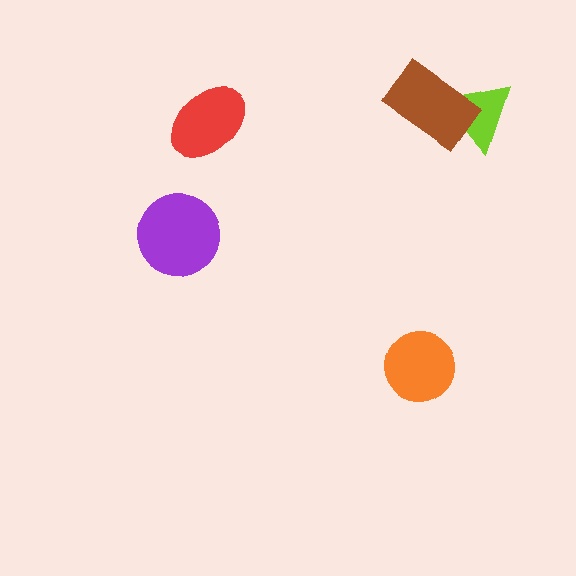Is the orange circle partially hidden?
No, no other shape covers it.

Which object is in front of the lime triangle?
The brown rectangle is in front of the lime triangle.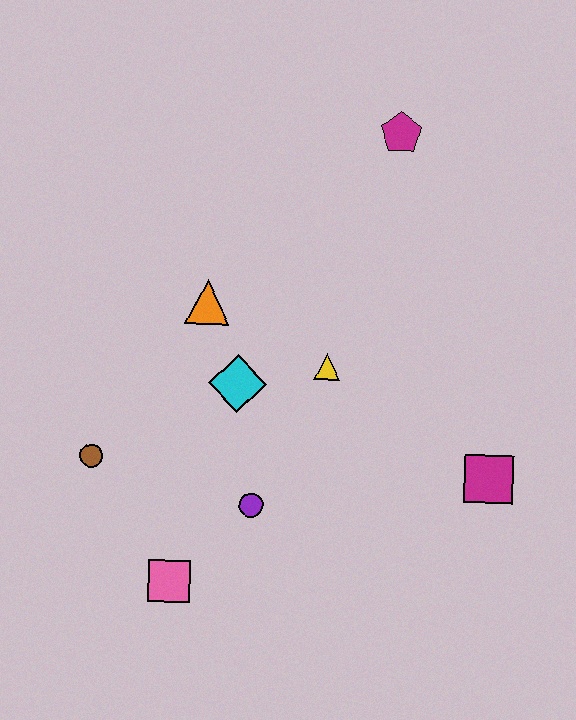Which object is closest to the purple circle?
The pink square is closest to the purple circle.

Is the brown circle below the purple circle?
No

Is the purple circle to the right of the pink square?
Yes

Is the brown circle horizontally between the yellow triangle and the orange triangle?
No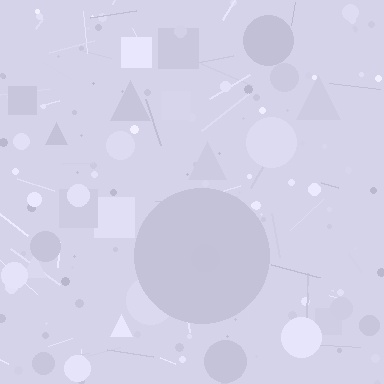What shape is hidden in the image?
A circle is hidden in the image.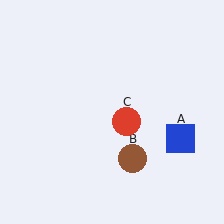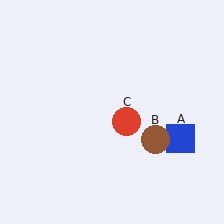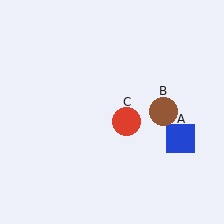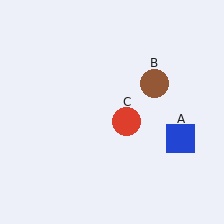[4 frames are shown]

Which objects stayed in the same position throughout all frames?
Blue square (object A) and red circle (object C) remained stationary.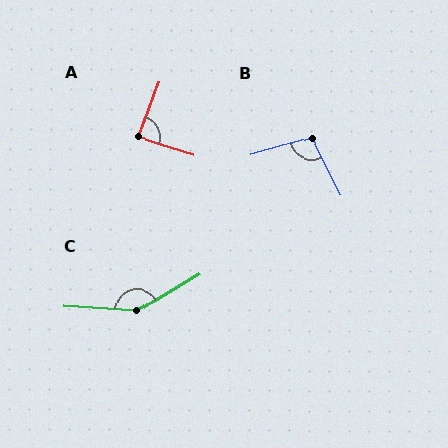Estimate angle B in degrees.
Approximately 100 degrees.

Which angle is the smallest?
A, at approximately 87 degrees.